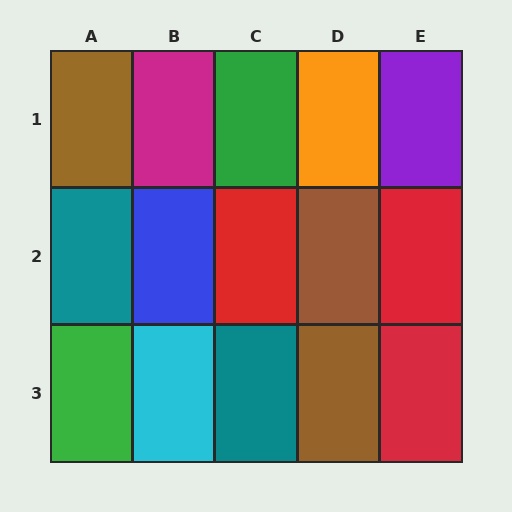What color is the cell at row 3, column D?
Brown.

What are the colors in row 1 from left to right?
Brown, magenta, green, orange, purple.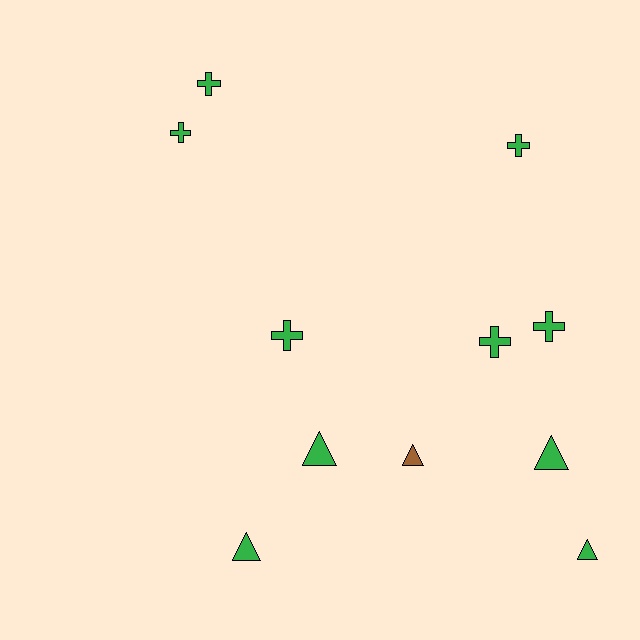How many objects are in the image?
There are 11 objects.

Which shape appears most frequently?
Cross, with 6 objects.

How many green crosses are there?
There are 6 green crosses.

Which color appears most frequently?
Green, with 10 objects.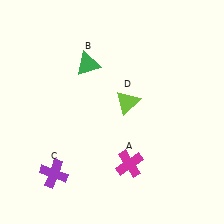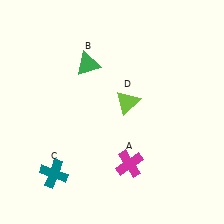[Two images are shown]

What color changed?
The cross (C) changed from purple in Image 1 to teal in Image 2.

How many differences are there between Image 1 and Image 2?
There is 1 difference between the two images.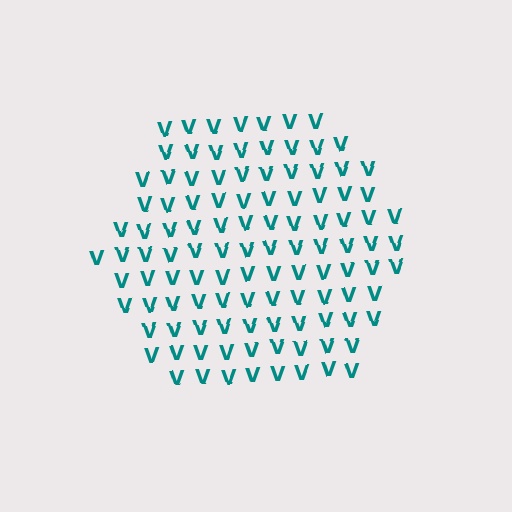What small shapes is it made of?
It is made of small letter V's.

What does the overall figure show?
The overall figure shows a hexagon.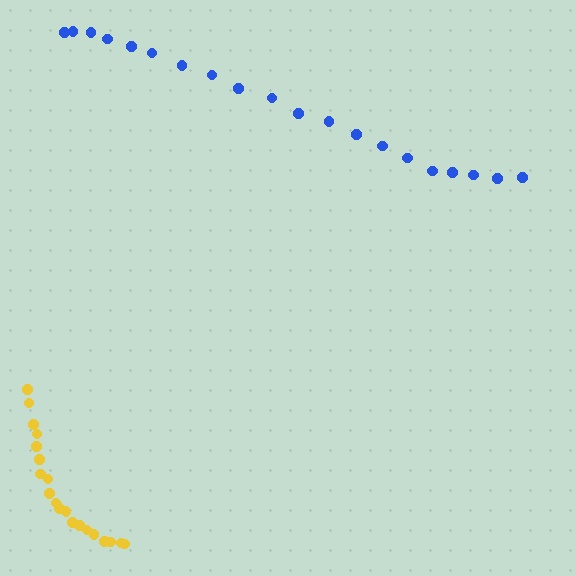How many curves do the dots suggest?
There are 2 distinct paths.